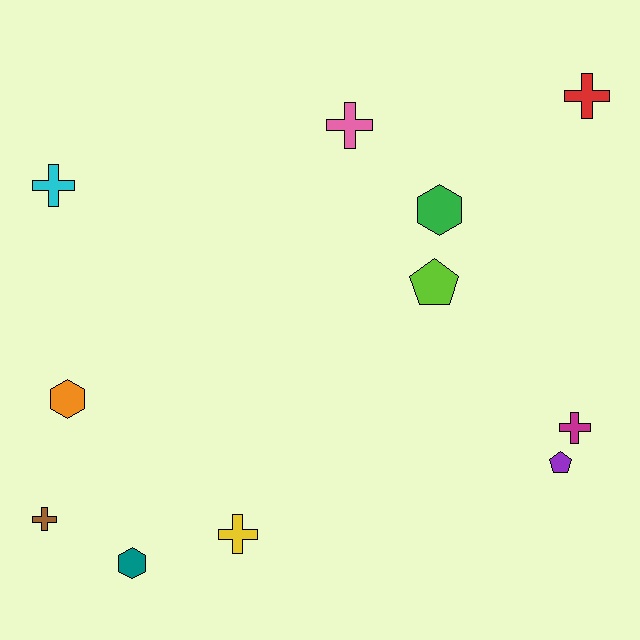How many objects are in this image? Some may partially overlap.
There are 11 objects.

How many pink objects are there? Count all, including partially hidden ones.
There is 1 pink object.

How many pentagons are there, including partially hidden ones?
There are 2 pentagons.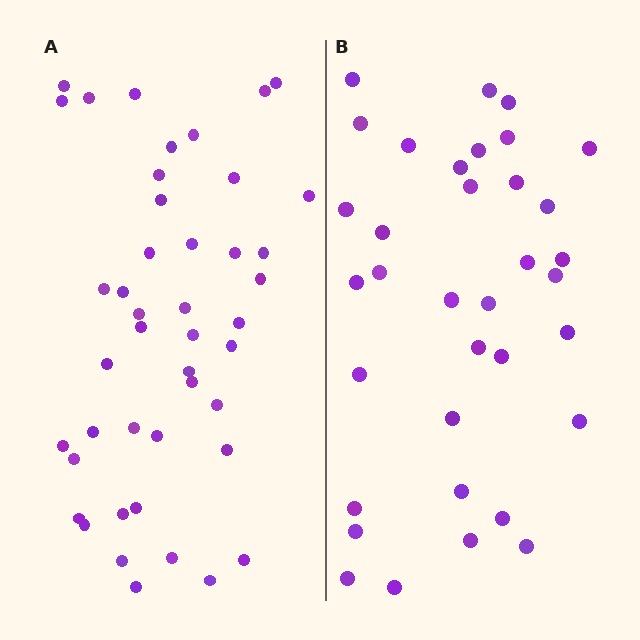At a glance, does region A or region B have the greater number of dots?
Region A (the left region) has more dots.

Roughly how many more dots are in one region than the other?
Region A has roughly 8 or so more dots than region B.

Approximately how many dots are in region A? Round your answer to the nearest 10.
About 40 dots. (The exact count is 44, which rounds to 40.)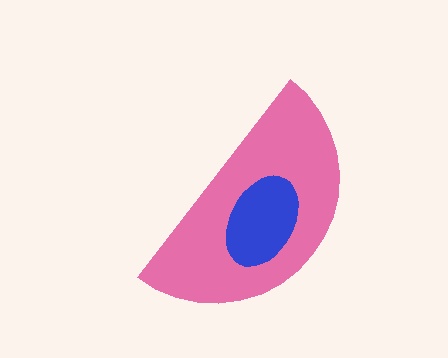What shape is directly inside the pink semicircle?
The blue ellipse.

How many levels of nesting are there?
2.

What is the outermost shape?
The pink semicircle.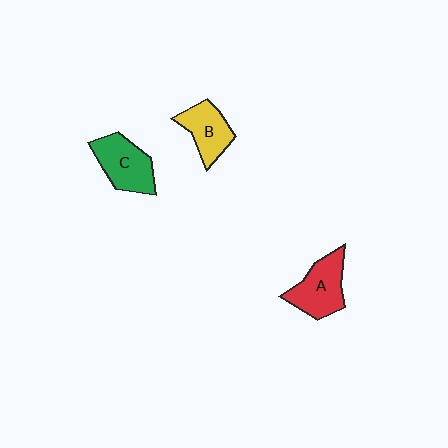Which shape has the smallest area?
Shape B (yellow).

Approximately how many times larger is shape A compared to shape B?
Approximately 1.2 times.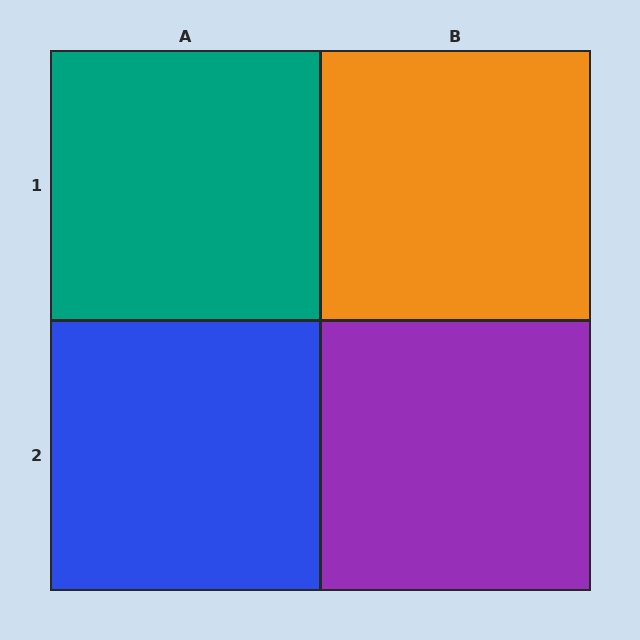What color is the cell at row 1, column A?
Teal.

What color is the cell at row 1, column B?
Orange.